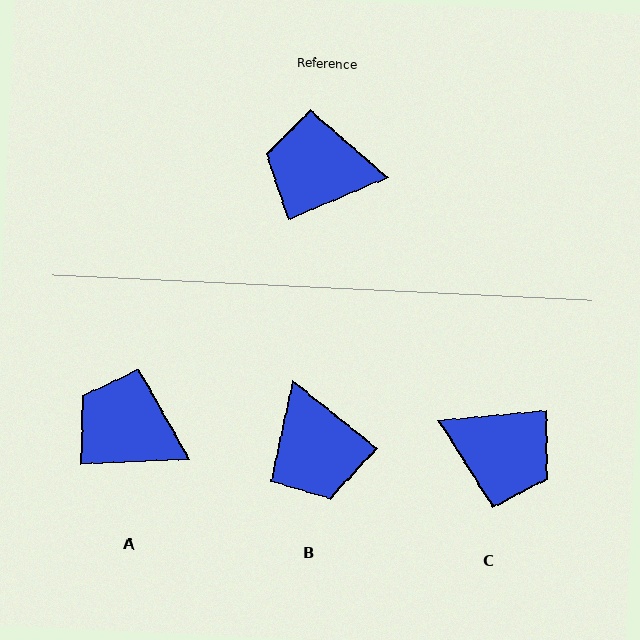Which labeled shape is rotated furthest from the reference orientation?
C, about 163 degrees away.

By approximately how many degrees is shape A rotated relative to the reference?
Approximately 20 degrees clockwise.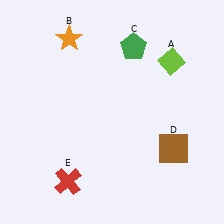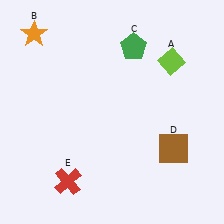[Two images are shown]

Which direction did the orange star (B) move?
The orange star (B) moved left.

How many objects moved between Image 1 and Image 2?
1 object moved between the two images.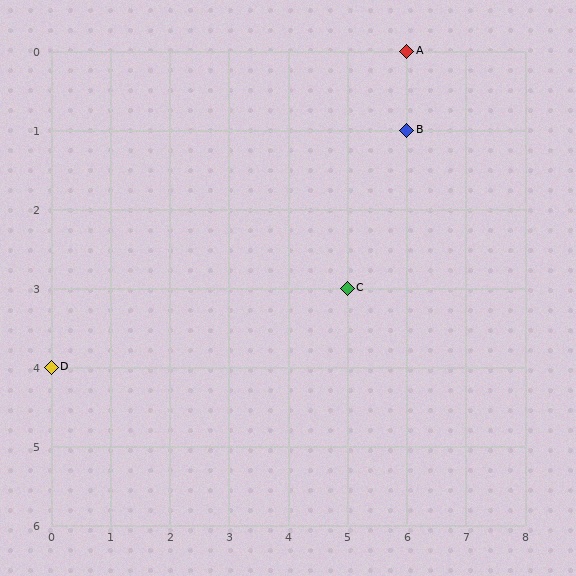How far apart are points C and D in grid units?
Points C and D are 5 columns and 1 row apart (about 5.1 grid units diagonally).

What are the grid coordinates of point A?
Point A is at grid coordinates (6, 0).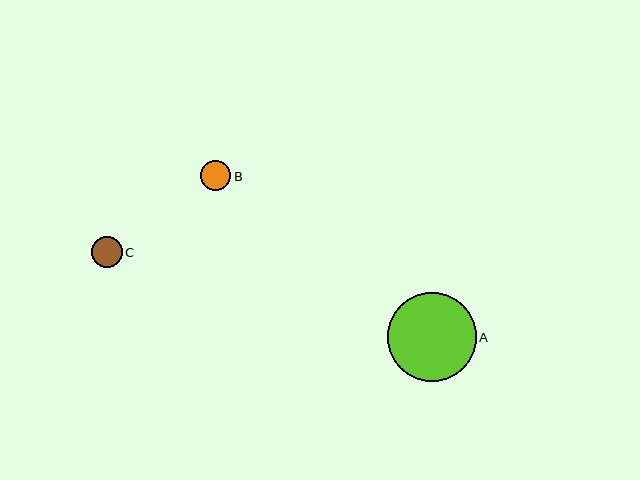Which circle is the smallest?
Circle B is the smallest with a size of approximately 30 pixels.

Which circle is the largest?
Circle A is the largest with a size of approximately 89 pixels.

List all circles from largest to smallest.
From largest to smallest: A, C, B.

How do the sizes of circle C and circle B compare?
Circle C and circle B are approximately the same size.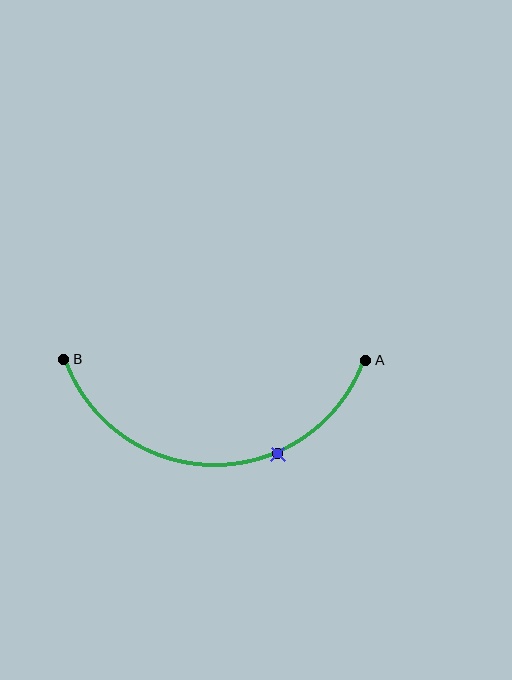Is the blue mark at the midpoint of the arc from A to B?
No. The blue mark lies on the arc but is closer to endpoint A. The arc midpoint would be at the point on the curve equidistant along the arc from both A and B.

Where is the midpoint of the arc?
The arc midpoint is the point on the curve farthest from the straight line joining A and B. It sits below that line.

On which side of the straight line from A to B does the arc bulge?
The arc bulges below the straight line connecting A and B.